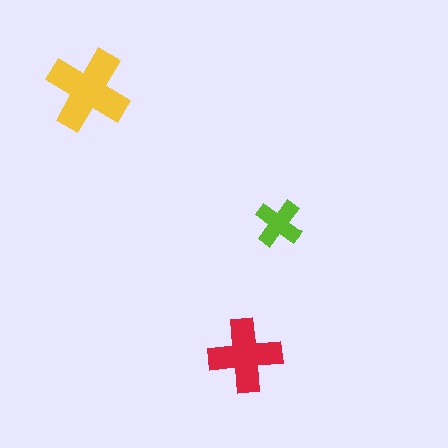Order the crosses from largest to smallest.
the yellow one, the red one, the lime one.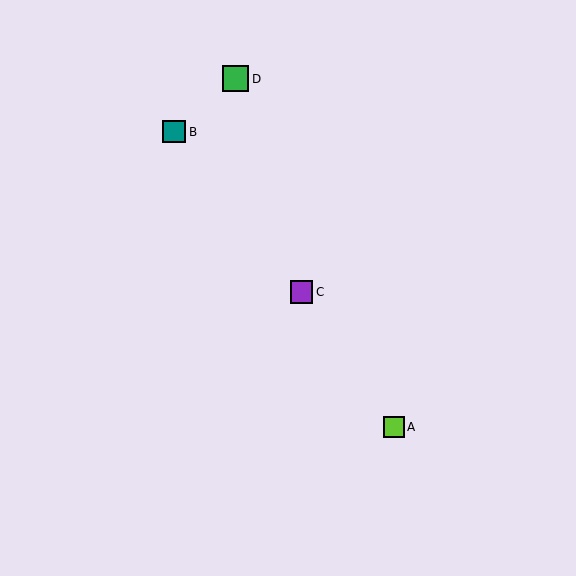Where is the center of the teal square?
The center of the teal square is at (174, 132).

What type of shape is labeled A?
Shape A is a lime square.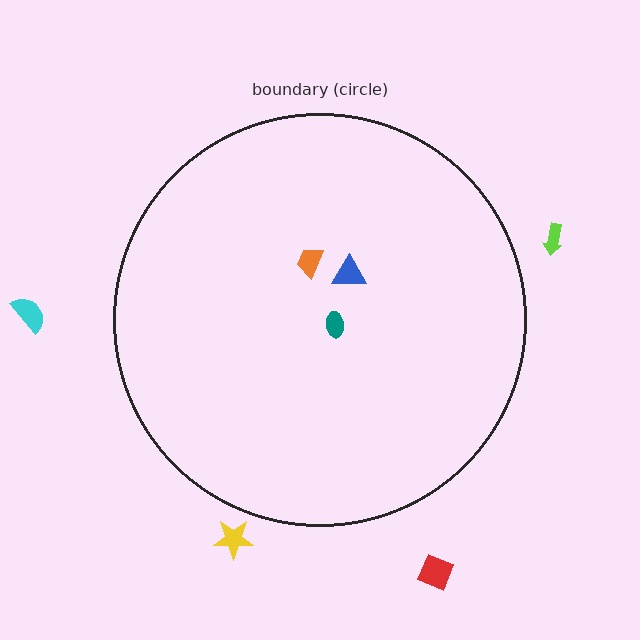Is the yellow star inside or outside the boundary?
Outside.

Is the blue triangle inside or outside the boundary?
Inside.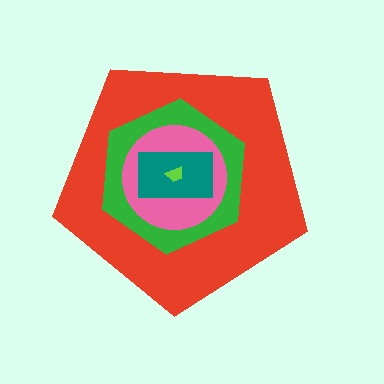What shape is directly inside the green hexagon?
The pink circle.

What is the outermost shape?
The red pentagon.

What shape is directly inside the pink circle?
The teal rectangle.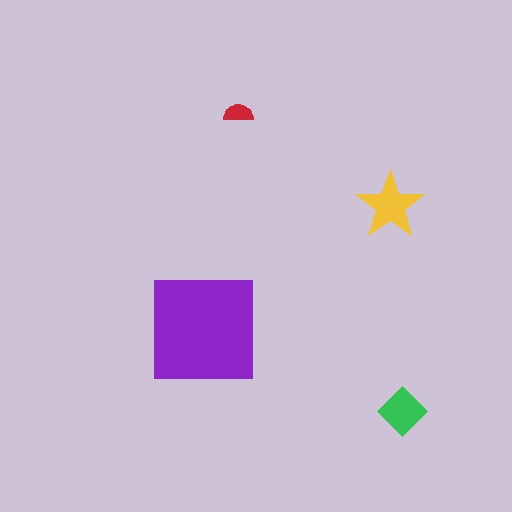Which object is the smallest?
The red semicircle.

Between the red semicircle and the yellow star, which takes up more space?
The yellow star.